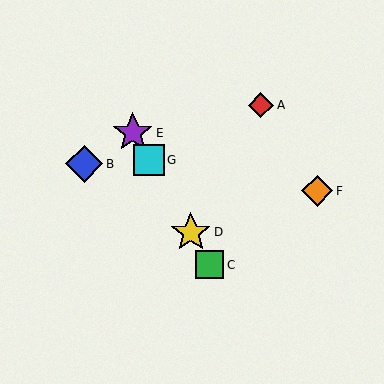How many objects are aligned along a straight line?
4 objects (C, D, E, G) are aligned along a straight line.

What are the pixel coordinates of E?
Object E is at (133, 133).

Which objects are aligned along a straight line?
Objects C, D, E, G are aligned along a straight line.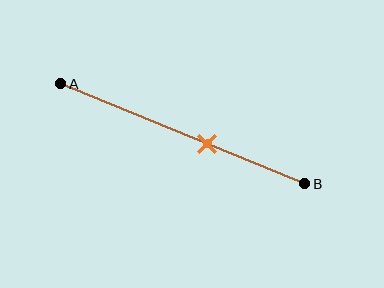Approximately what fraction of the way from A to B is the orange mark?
The orange mark is approximately 60% of the way from A to B.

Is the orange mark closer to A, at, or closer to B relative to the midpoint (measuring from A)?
The orange mark is closer to point B than the midpoint of segment AB.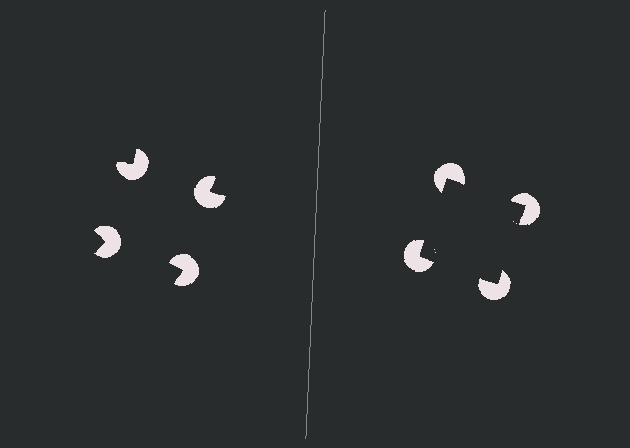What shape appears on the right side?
An illusory square.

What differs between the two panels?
The pac-man discs are positioned identically on both sides; only the wedge orientations differ. On the right they align to a square; on the left they are misaligned.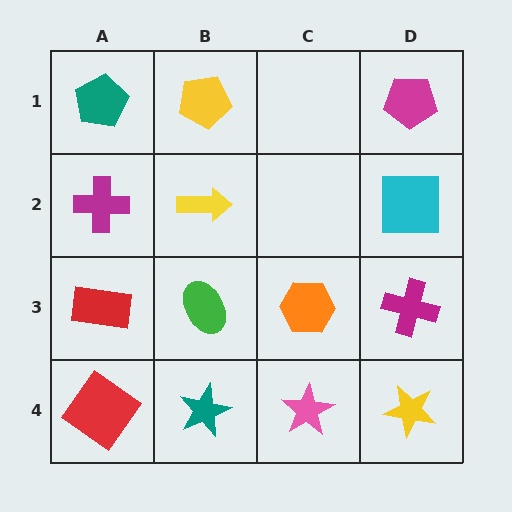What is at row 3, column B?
A green ellipse.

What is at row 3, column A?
A red rectangle.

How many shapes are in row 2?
3 shapes.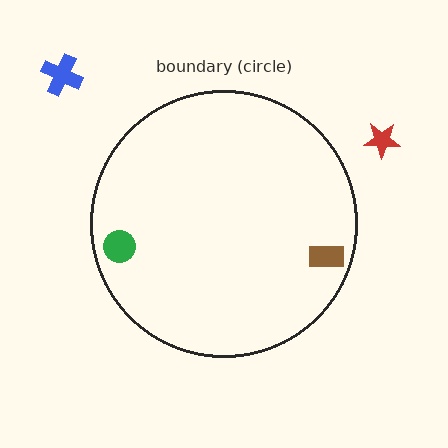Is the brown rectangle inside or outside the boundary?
Inside.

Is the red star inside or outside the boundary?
Outside.